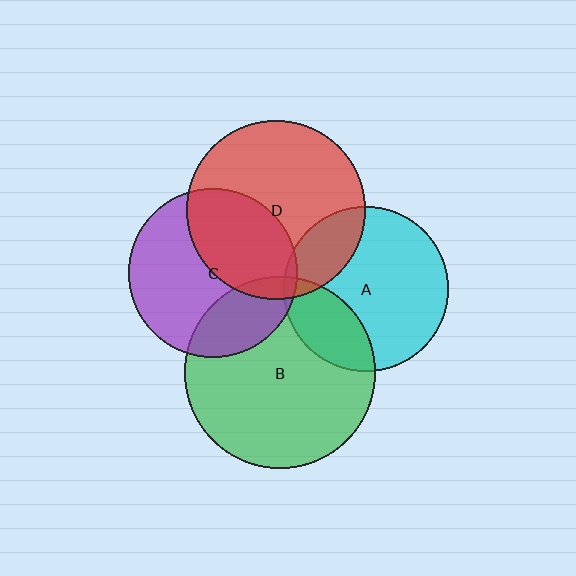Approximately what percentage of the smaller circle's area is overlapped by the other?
Approximately 5%.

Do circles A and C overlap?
Yes.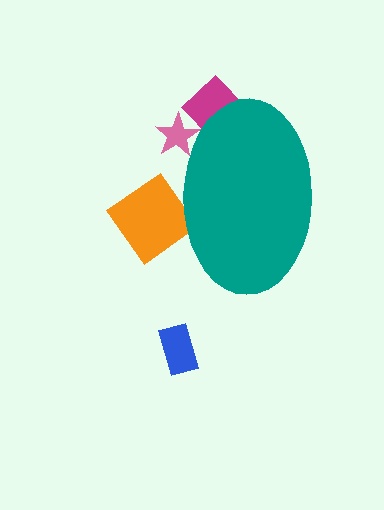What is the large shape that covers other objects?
A teal ellipse.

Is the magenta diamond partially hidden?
Yes, the magenta diamond is partially hidden behind the teal ellipse.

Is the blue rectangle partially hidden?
No, the blue rectangle is fully visible.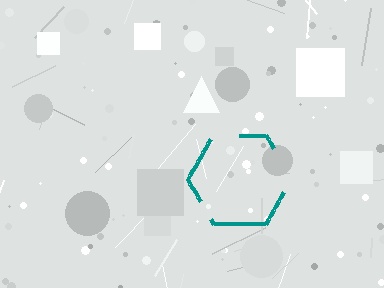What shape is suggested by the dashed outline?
The dashed outline suggests a hexagon.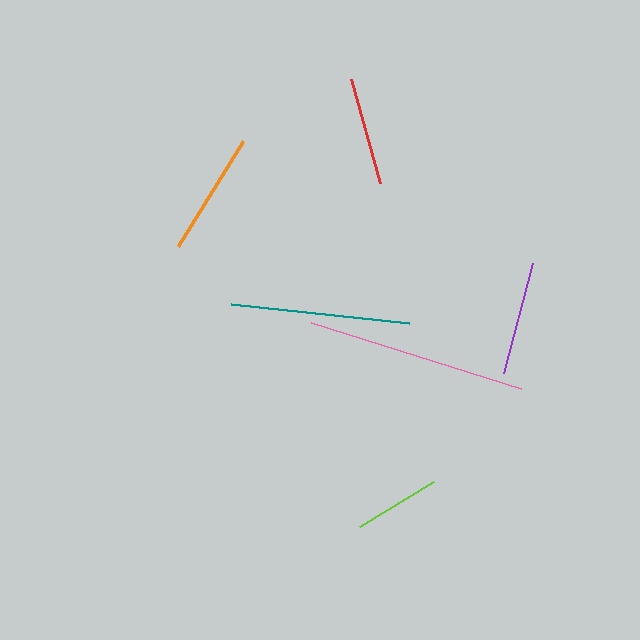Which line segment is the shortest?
The lime line is the shortest at approximately 87 pixels.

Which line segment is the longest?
The pink line is the longest at approximately 221 pixels.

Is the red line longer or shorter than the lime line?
The red line is longer than the lime line.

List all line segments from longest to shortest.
From longest to shortest: pink, teal, orange, purple, red, lime.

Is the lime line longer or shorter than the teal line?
The teal line is longer than the lime line.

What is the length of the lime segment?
The lime segment is approximately 87 pixels long.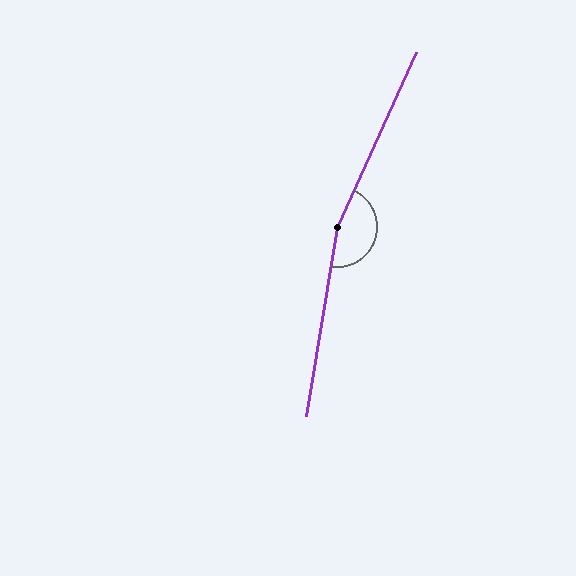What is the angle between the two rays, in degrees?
Approximately 165 degrees.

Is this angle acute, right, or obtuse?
It is obtuse.